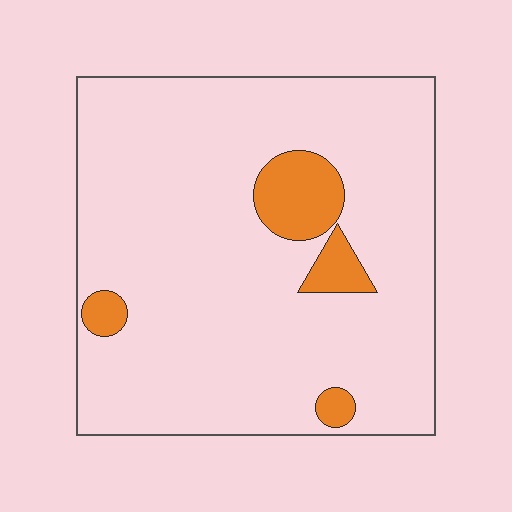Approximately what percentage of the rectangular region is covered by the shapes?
Approximately 10%.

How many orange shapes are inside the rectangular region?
4.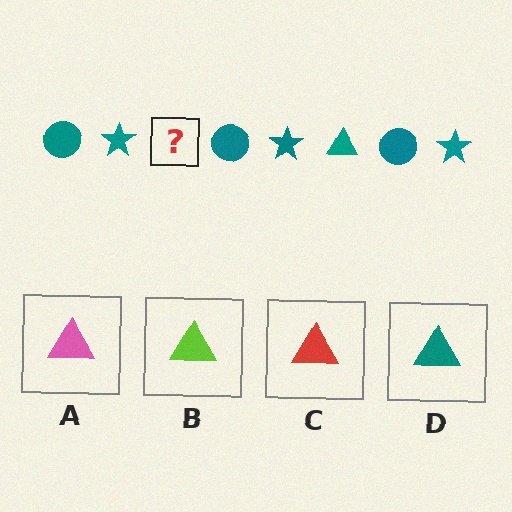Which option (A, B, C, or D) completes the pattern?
D.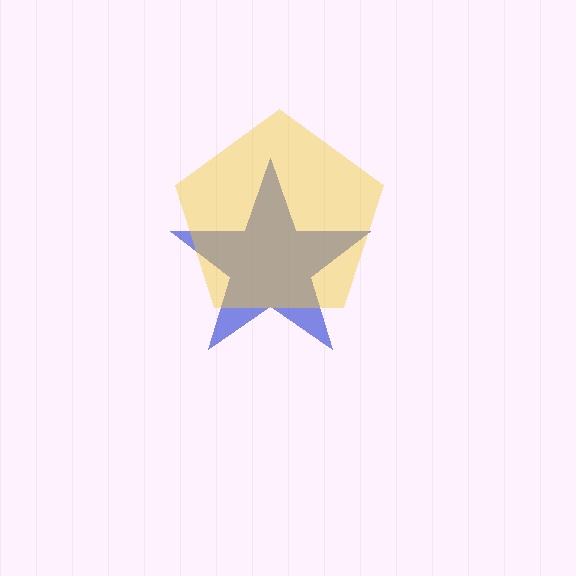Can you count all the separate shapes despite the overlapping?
Yes, there are 2 separate shapes.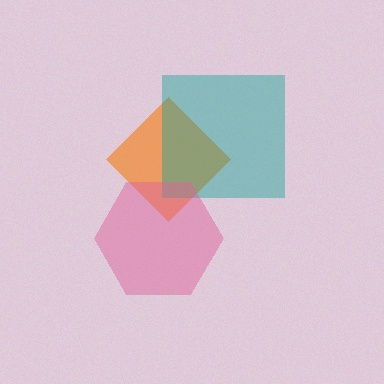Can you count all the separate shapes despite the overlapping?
Yes, there are 3 separate shapes.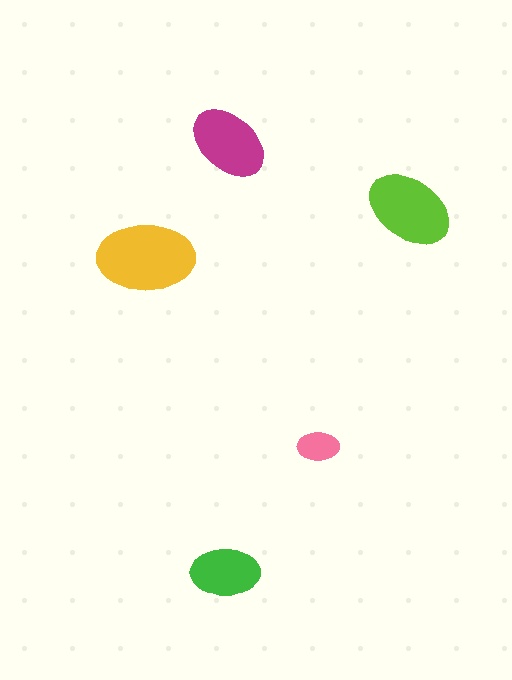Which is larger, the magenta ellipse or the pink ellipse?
The magenta one.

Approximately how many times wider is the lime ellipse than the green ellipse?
About 1.5 times wider.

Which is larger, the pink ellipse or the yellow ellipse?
The yellow one.